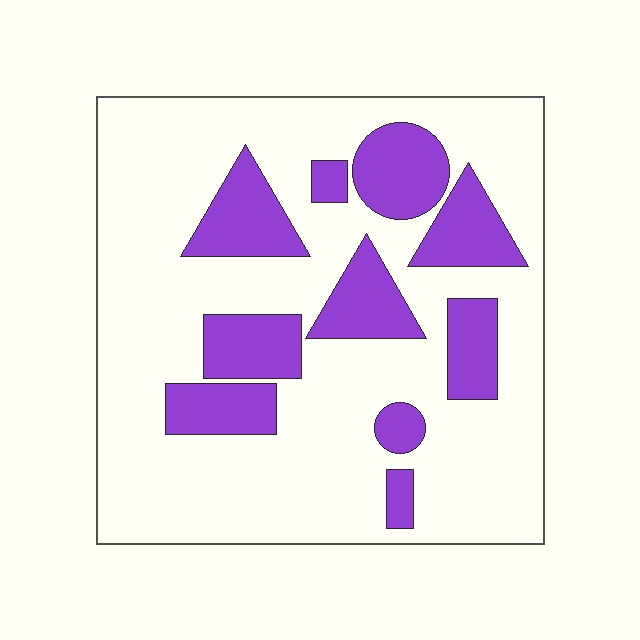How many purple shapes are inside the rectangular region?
10.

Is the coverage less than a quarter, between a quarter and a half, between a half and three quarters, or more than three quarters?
Between a quarter and a half.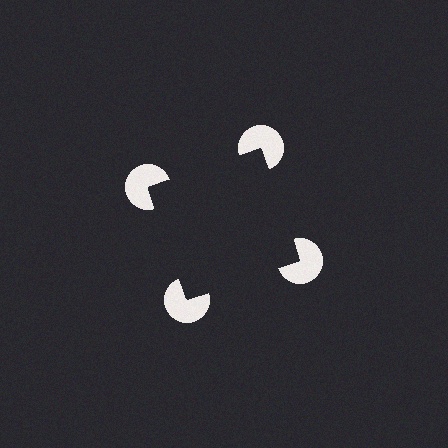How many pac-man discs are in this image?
There are 4 — one at each vertex of the illusory square.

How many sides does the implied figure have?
4 sides.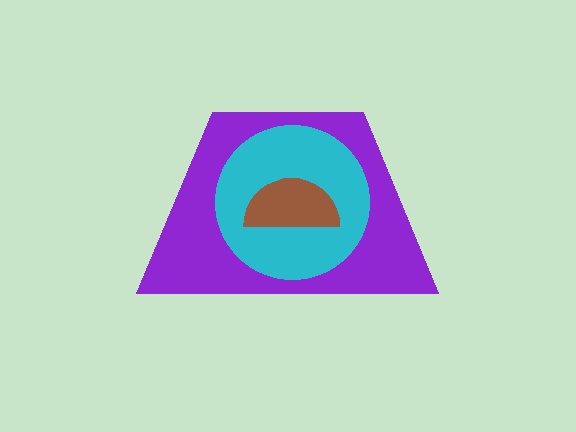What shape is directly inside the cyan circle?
The brown semicircle.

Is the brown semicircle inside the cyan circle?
Yes.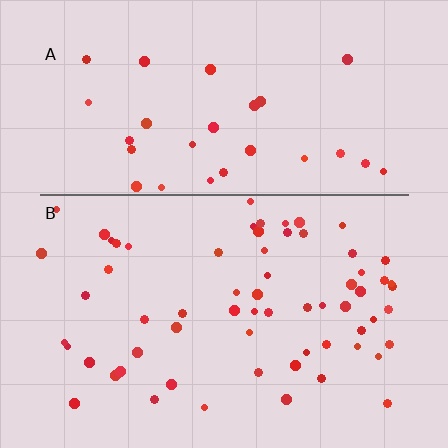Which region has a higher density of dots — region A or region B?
B (the bottom).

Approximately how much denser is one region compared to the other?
Approximately 2.1× — region B over region A.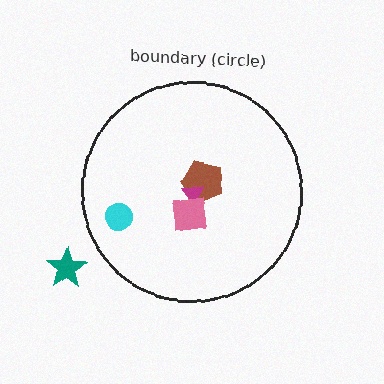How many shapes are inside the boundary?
4 inside, 1 outside.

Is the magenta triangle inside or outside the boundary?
Inside.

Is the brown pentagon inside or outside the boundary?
Inside.